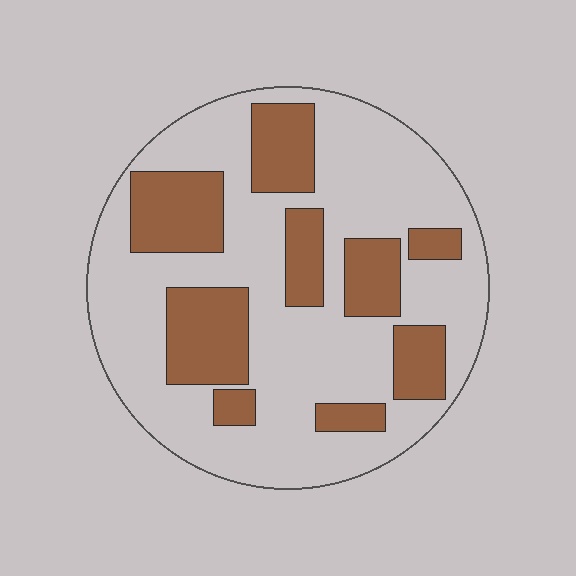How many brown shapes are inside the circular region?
9.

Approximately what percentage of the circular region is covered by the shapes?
Approximately 30%.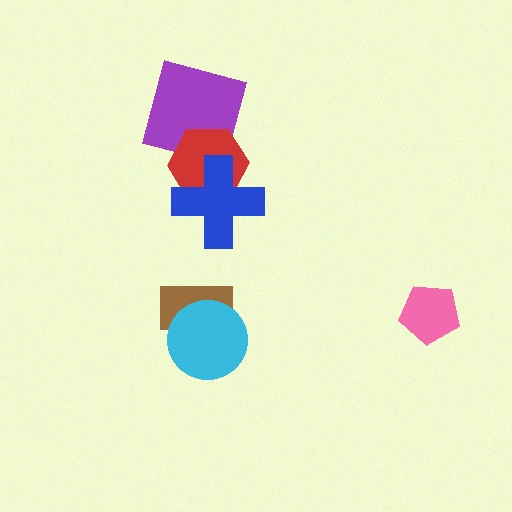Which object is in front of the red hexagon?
The blue cross is in front of the red hexagon.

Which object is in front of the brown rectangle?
The cyan circle is in front of the brown rectangle.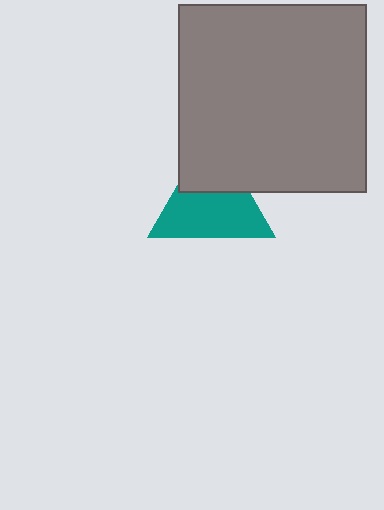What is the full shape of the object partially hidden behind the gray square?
The partially hidden object is a teal triangle.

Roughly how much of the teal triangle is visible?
About half of it is visible (roughly 64%).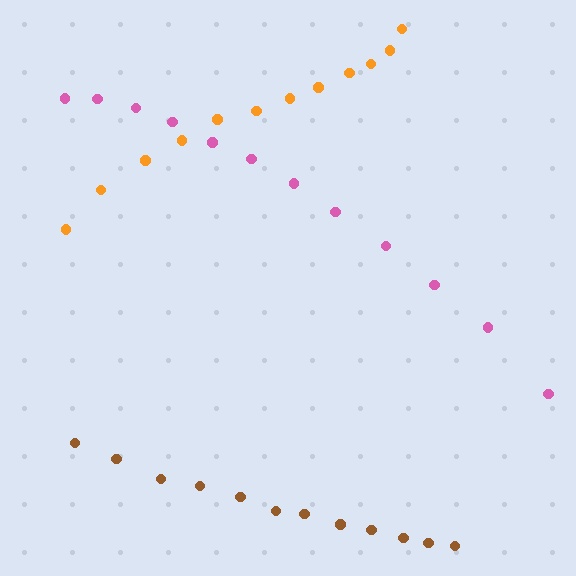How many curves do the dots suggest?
There are 3 distinct paths.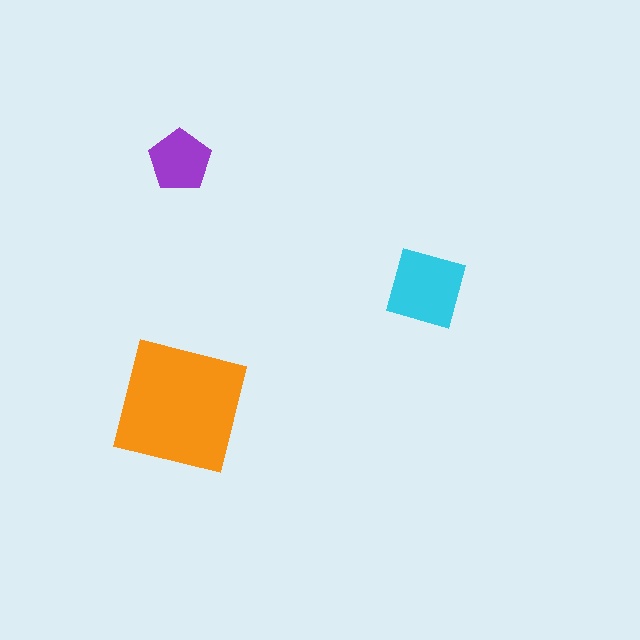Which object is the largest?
The orange square.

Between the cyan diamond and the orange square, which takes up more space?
The orange square.